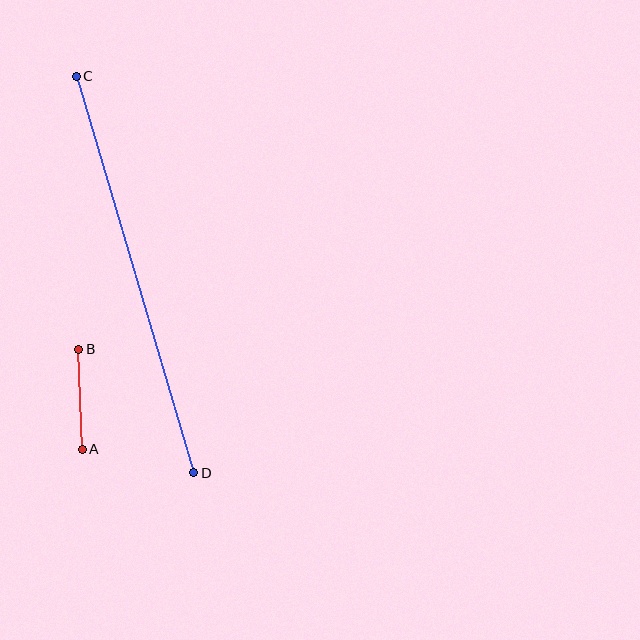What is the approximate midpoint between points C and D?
The midpoint is at approximately (135, 274) pixels.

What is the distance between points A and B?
The distance is approximately 100 pixels.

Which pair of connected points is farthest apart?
Points C and D are farthest apart.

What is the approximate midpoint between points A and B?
The midpoint is at approximately (80, 399) pixels.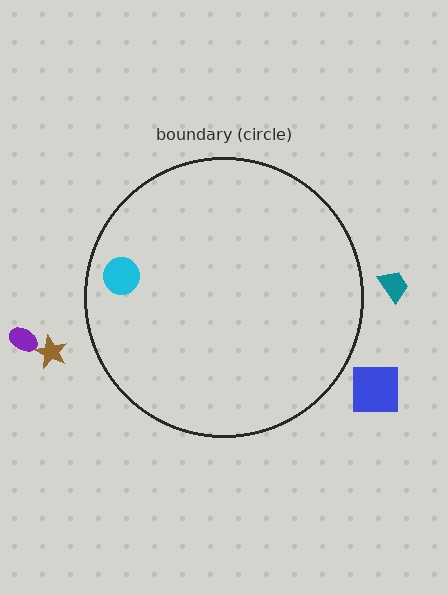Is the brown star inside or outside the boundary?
Outside.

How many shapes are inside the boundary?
1 inside, 4 outside.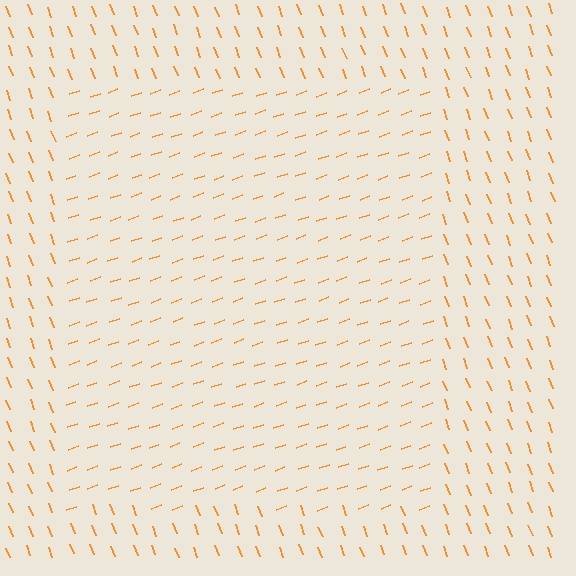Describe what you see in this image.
The image is filled with small orange line segments. A rectangle region in the image has lines oriented differently from the surrounding lines, creating a visible texture boundary.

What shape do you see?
I see a rectangle.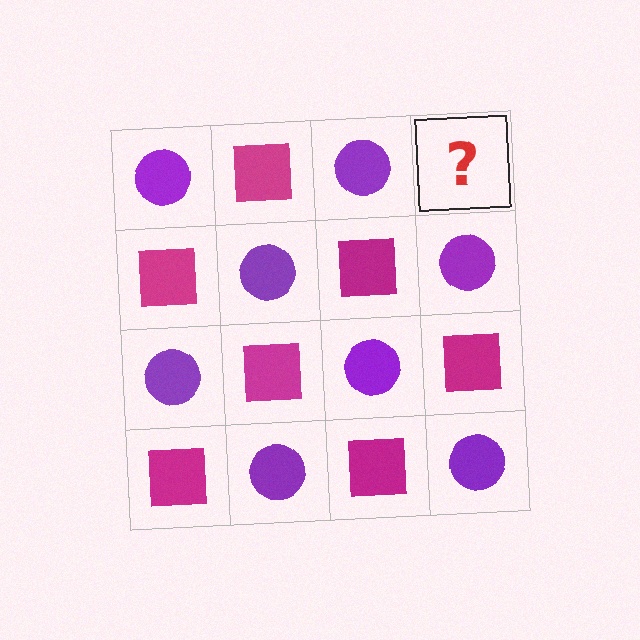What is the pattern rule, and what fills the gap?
The rule is that it alternates purple circle and magenta square in a checkerboard pattern. The gap should be filled with a magenta square.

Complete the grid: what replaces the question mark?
The question mark should be replaced with a magenta square.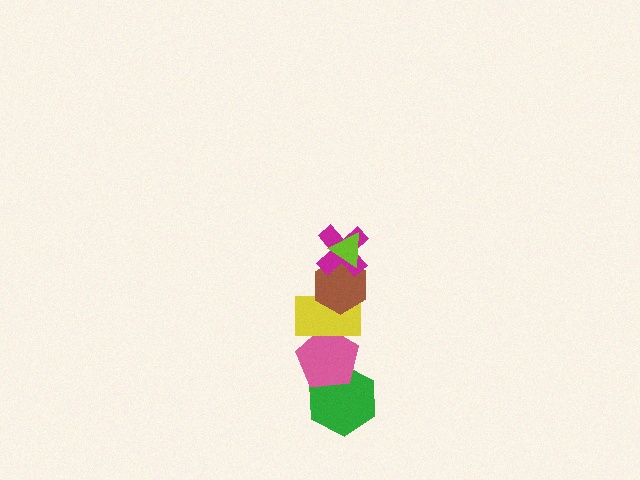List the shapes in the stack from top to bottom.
From top to bottom: the lime triangle, the magenta cross, the brown hexagon, the yellow rectangle, the pink pentagon, the green hexagon.